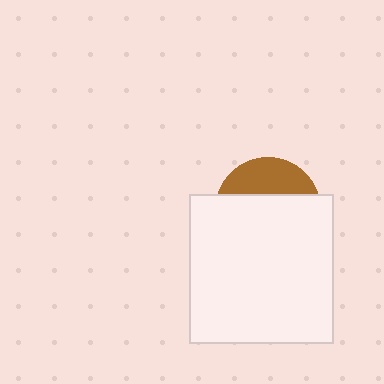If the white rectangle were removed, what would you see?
You would see the complete brown circle.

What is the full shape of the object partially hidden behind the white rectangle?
The partially hidden object is a brown circle.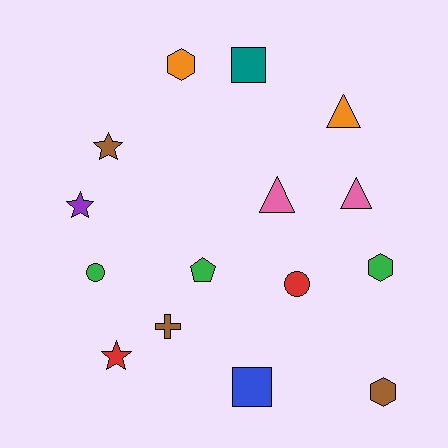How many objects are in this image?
There are 15 objects.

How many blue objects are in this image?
There is 1 blue object.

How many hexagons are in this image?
There are 3 hexagons.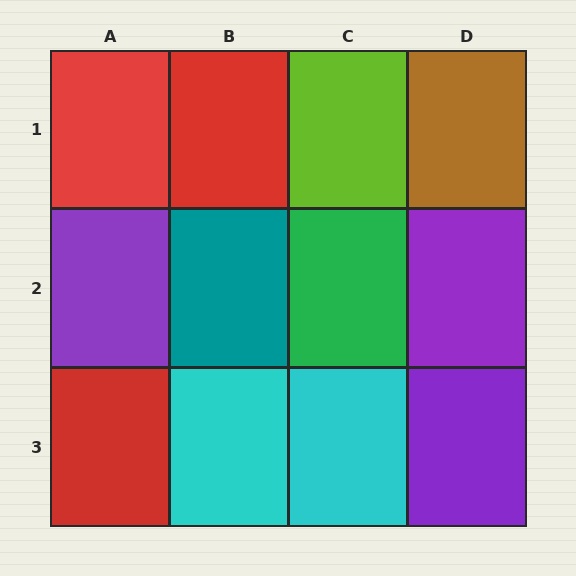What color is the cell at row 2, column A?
Purple.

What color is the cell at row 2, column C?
Green.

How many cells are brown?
1 cell is brown.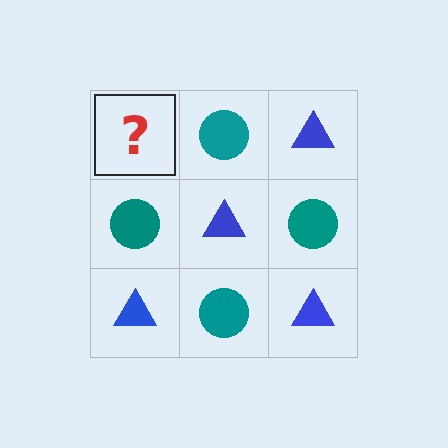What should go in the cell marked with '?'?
The missing cell should contain a blue triangle.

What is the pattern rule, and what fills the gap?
The rule is that it alternates blue triangle and teal circle in a checkerboard pattern. The gap should be filled with a blue triangle.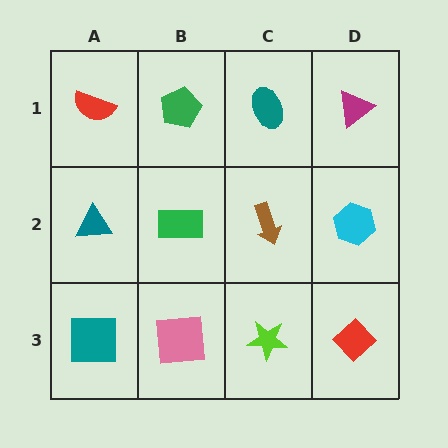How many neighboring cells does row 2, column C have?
4.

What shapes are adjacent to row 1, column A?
A teal triangle (row 2, column A), a green pentagon (row 1, column B).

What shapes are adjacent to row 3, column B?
A green rectangle (row 2, column B), a teal square (row 3, column A), a lime star (row 3, column C).